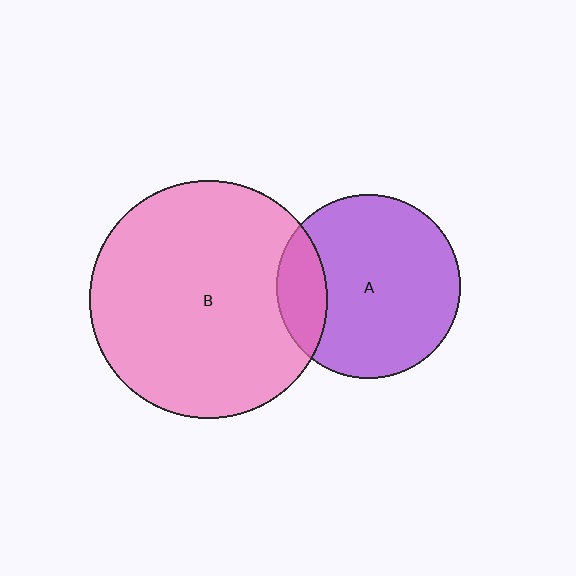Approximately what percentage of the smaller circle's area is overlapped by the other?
Approximately 15%.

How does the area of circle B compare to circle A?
Approximately 1.7 times.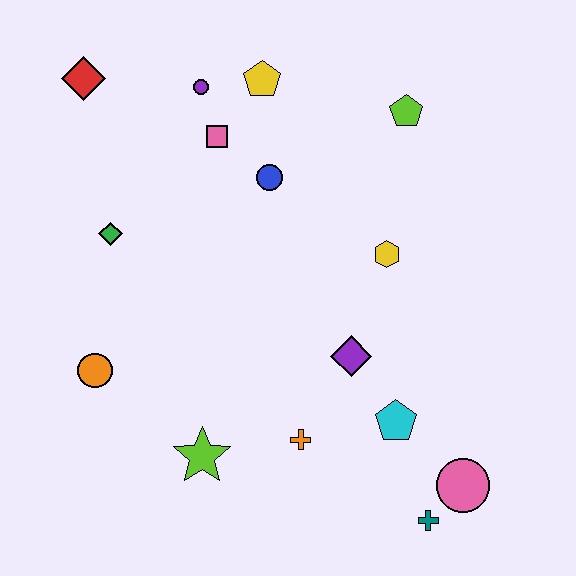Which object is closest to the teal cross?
The pink circle is closest to the teal cross.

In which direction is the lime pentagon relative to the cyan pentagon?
The lime pentagon is above the cyan pentagon.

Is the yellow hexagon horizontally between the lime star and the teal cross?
Yes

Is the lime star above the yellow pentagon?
No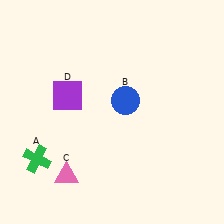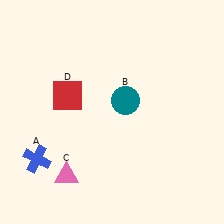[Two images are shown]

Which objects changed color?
A changed from green to blue. B changed from blue to teal. D changed from purple to red.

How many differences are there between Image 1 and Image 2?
There are 3 differences between the two images.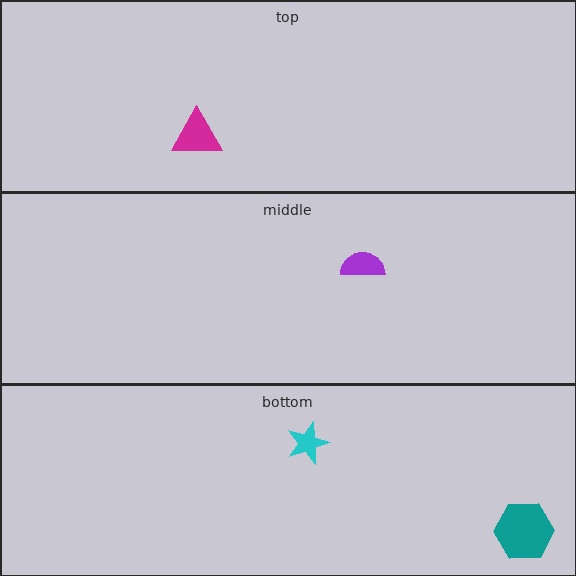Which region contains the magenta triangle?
The top region.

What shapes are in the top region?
The magenta triangle.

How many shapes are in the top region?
1.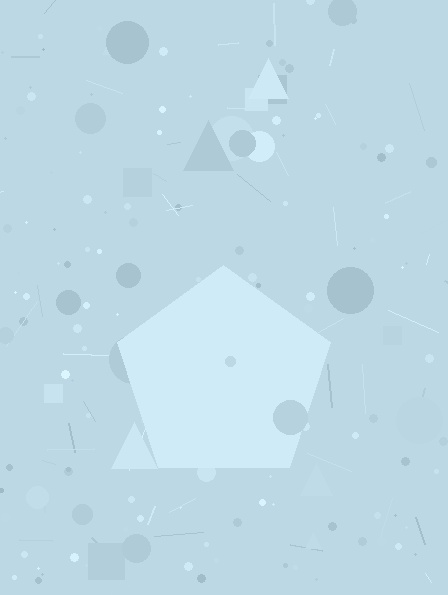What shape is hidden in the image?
A pentagon is hidden in the image.